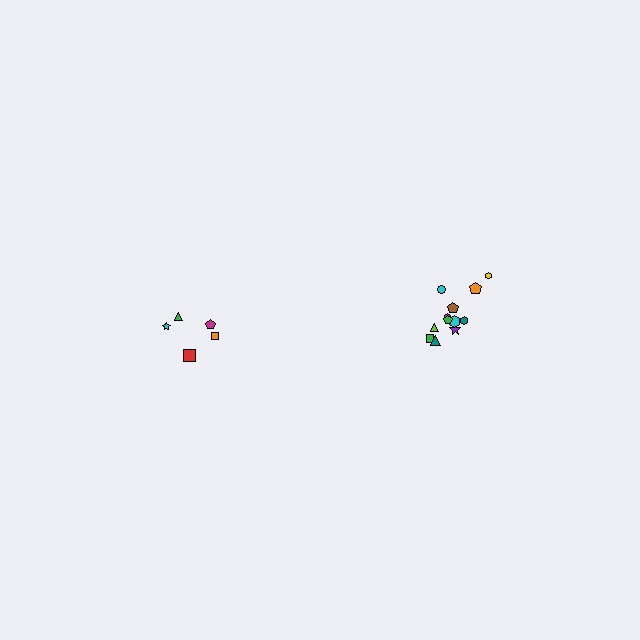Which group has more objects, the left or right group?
The right group.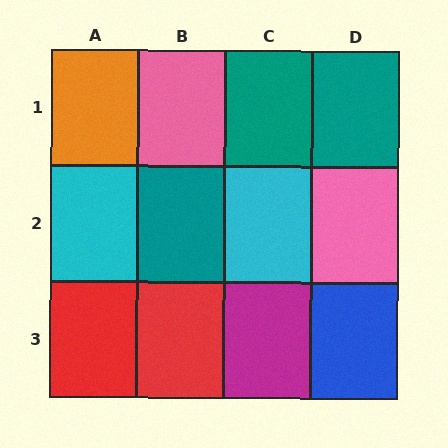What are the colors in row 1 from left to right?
Orange, pink, teal, teal.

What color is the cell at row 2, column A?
Cyan.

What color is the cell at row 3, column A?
Red.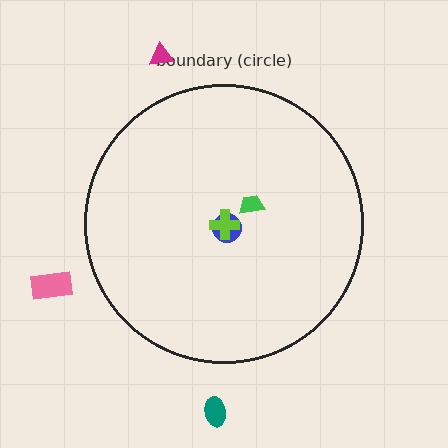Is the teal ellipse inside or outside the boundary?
Outside.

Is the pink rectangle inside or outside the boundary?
Outside.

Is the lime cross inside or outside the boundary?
Inside.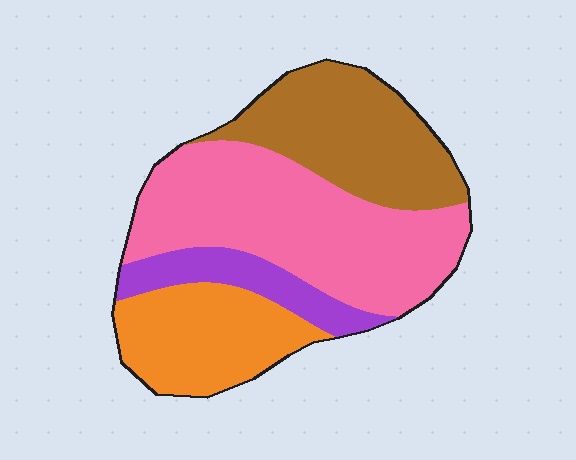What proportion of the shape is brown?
Brown takes up about one quarter (1/4) of the shape.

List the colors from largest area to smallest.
From largest to smallest: pink, brown, orange, purple.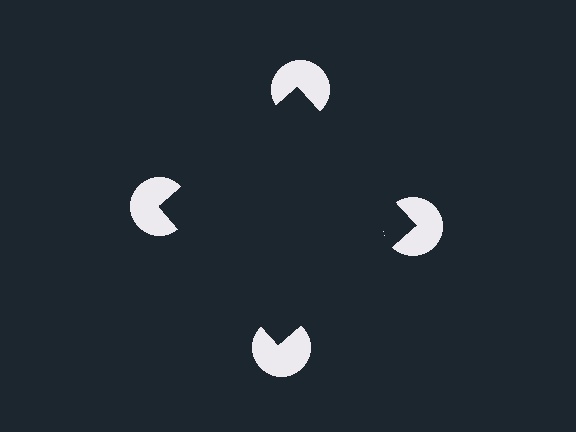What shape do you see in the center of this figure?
An illusory square — its edges are inferred from the aligned wedge cuts in the pac-man discs, not physically drawn.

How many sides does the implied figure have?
4 sides.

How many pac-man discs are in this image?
There are 4 — one at each vertex of the illusory square.